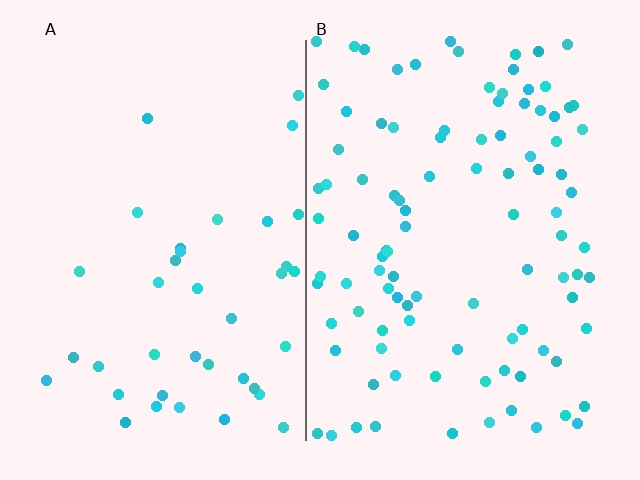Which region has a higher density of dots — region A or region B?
B (the right).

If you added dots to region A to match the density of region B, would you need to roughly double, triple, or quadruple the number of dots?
Approximately triple.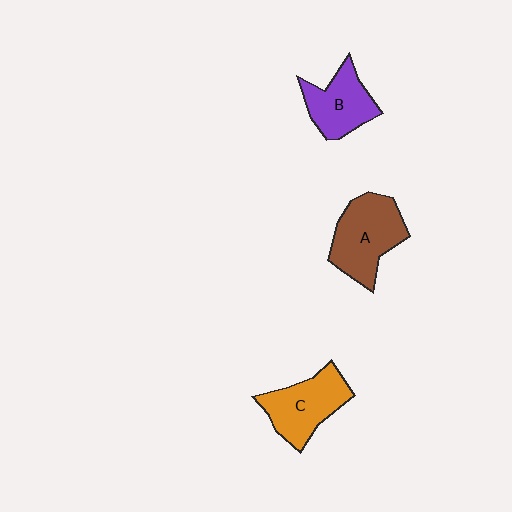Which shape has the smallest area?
Shape B (purple).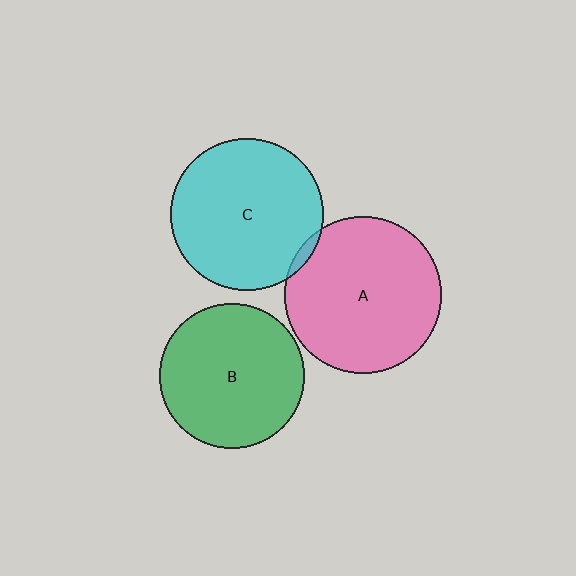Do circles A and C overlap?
Yes.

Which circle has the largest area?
Circle A (pink).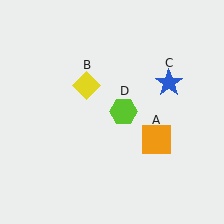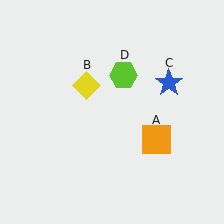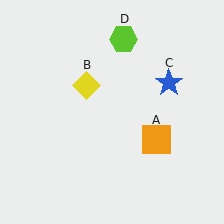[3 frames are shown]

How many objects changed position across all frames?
1 object changed position: lime hexagon (object D).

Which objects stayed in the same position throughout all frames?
Orange square (object A) and yellow diamond (object B) and blue star (object C) remained stationary.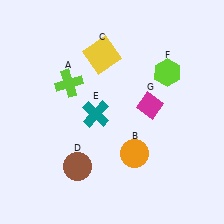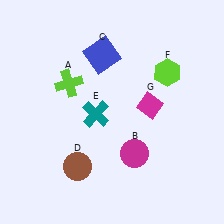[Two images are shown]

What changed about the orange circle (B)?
In Image 1, B is orange. In Image 2, it changed to magenta.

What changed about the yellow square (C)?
In Image 1, C is yellow. In Image 2, it changed to blue.